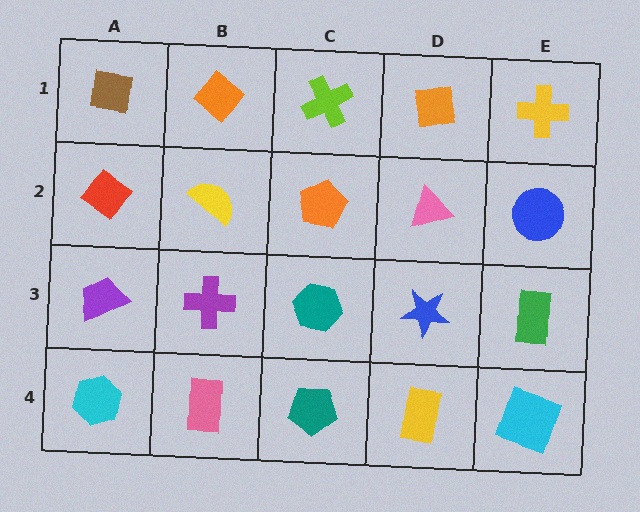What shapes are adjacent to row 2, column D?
An orange square (row 1, column D), a blue star (row 3, column D), an orange pentagon (row 2, column C), a blue circle (row 2, column E).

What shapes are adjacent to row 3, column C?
An orange pentagon (row 2, column C), a teal pentagon (row 4, column C), a purple cross (row 3, column B), a blue star (row 3, column D).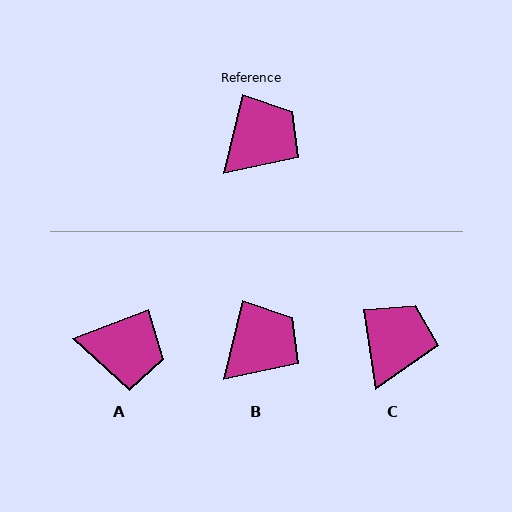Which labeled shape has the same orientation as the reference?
B.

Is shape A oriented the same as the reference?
No, it is off by about 55 degrees.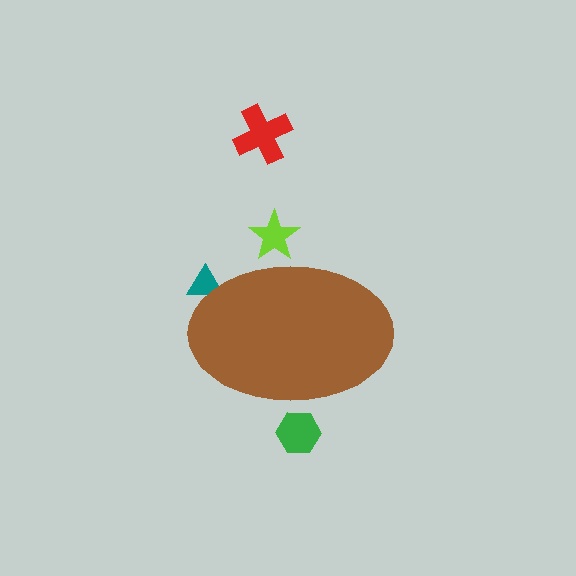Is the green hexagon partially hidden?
Yes, the green hexagon is partially hidden behind the brown ellipse.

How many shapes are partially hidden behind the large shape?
3 shapes are partially hidden.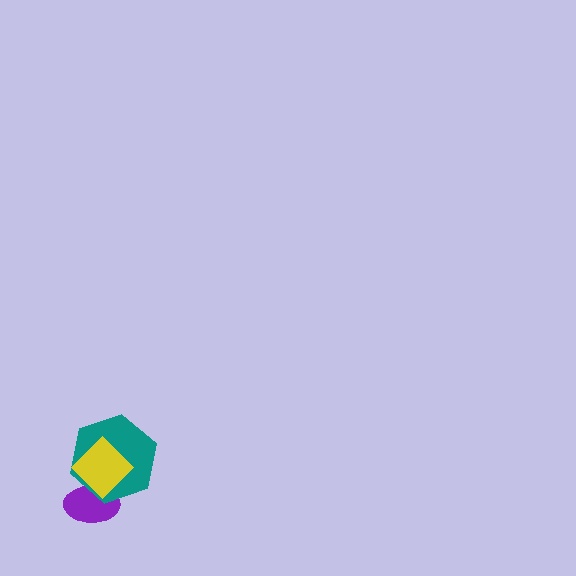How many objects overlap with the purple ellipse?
2 objects overlap with the purple ellipse.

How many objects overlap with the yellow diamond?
2 objects overlap with the yellow diamond.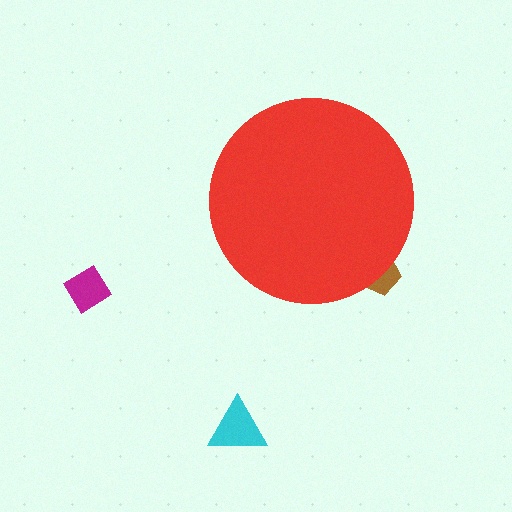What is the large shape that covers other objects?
A red circle.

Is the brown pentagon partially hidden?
Yes, the brown pentagon is partially hidden behind the red circle.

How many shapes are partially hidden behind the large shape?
1 shape is partially hidden.